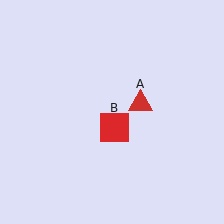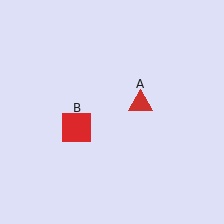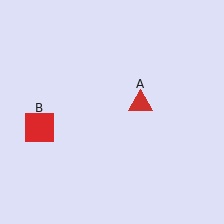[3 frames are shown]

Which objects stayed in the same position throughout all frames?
Red triangle (object A) remained stationary.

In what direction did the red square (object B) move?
The red square (object B) moved left.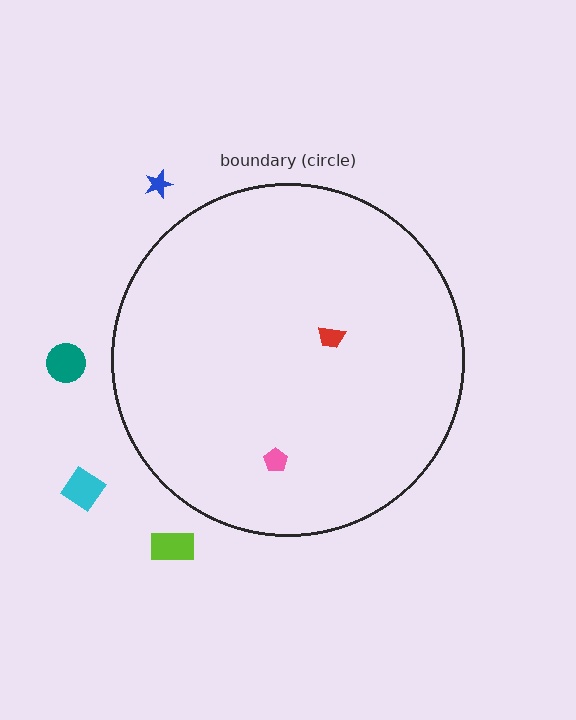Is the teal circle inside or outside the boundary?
Outside.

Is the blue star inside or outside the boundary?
Outside.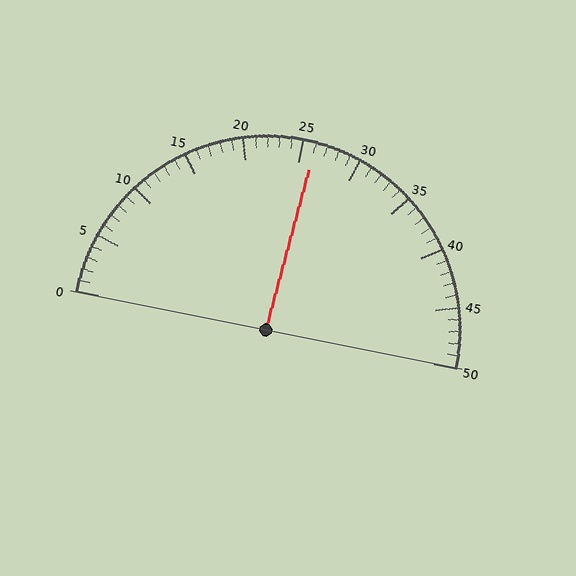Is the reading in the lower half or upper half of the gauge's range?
The reading is in the upper half of the range (0 to 50).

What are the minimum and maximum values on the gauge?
The gauge ranges from 0 to 50.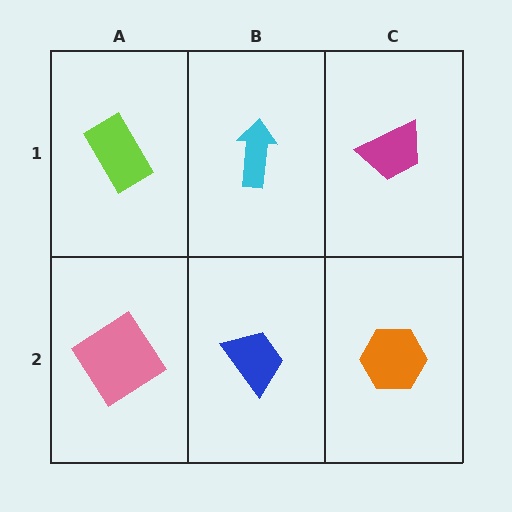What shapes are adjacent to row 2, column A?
A lime rectangle (row 1, column A), a blue trapezoid (row 2, column B).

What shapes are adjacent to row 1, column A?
A pink diamond (row 2, column A), a cyan arrow (row 1, column B).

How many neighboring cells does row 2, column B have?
3.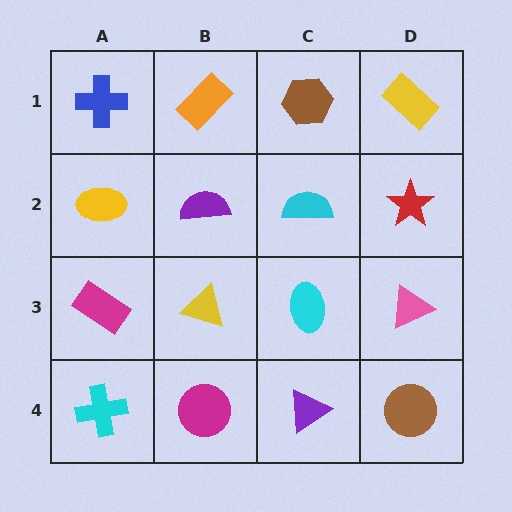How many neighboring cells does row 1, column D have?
2.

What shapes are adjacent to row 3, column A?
A yellow ellipse (row 2, column A), a cyan cross (row 4, column A), a yellow triangle (row 3, column B).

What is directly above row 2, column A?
A blue cross.